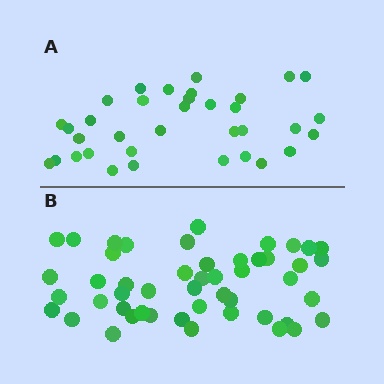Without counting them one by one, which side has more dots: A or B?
Region B (the bottom region) has more dots.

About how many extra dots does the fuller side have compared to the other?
Region B has approximately 15 more dots than region A.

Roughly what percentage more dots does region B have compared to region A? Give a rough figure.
About 40% more.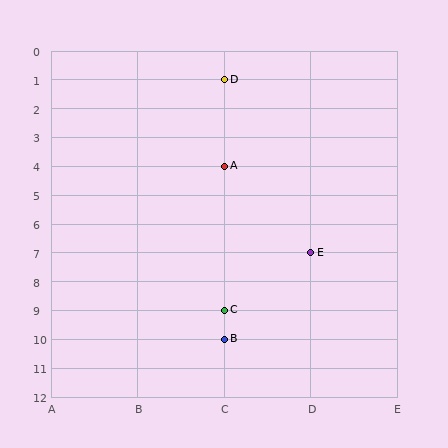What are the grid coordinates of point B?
Point B is at grid coordinates (C, 10).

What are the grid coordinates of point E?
Point E is at grid coordinates (D, 7).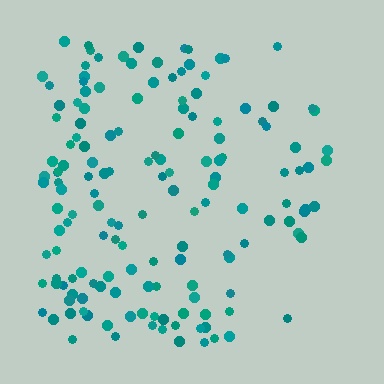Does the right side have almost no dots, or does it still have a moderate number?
Still a moderate number, just noticeably fewer than the left.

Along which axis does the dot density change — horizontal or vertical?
Horizontal.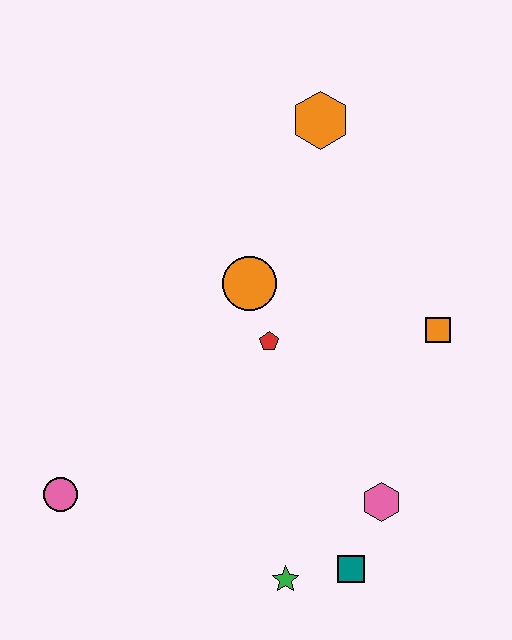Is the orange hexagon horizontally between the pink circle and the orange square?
Yes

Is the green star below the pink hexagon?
Yes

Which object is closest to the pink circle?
The green star is closest to the pink circle.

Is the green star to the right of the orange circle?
Yes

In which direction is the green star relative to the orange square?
The green star is below the orange square.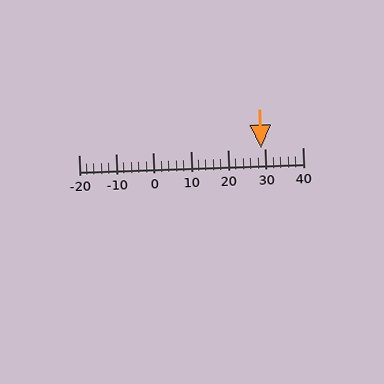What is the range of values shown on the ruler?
The ruler shows values from -20 to 40.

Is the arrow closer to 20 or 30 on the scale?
The arrow is closer to 30.